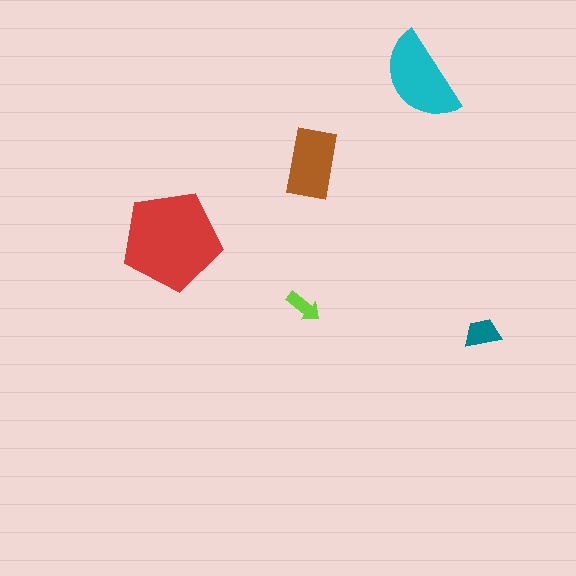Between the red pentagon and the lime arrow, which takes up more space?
The red pentagon.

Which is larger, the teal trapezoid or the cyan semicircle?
The cyan semicircle.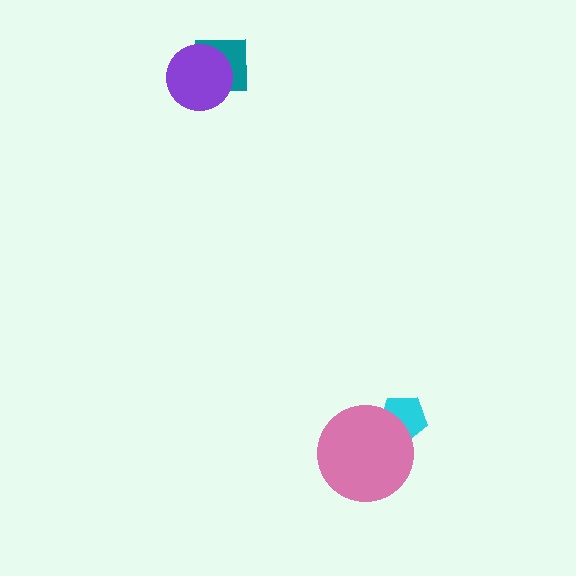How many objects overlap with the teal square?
1 object overlaps with the teal square.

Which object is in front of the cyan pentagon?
The pink circle is in front of the cyan pentagon.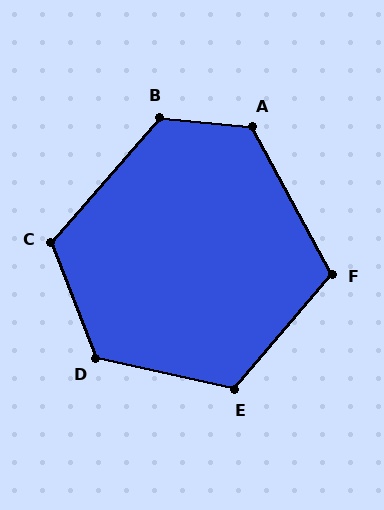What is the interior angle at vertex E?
Approximately 117 degrees (obtuse).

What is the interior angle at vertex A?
Approximately 125 degrees (obtuse).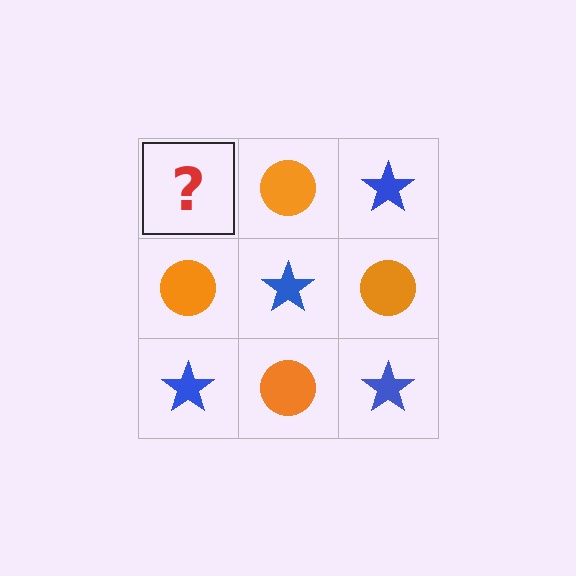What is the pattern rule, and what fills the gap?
The rule is that it alternates blue star and orange circle in a checkerboard pattern. The gap should be filled with a blue star.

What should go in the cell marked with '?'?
The missing cell should contain a blue star.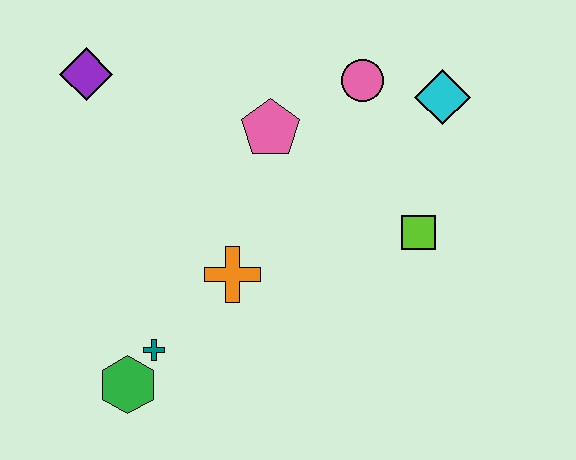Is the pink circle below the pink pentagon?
No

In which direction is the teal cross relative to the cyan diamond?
The teal cross is to the left of the cyan diamond.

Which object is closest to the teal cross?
The green hexagon is closest to the teal cross.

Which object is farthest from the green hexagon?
The cyan diamond is farthest from the green hexagon.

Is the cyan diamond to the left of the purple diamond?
No